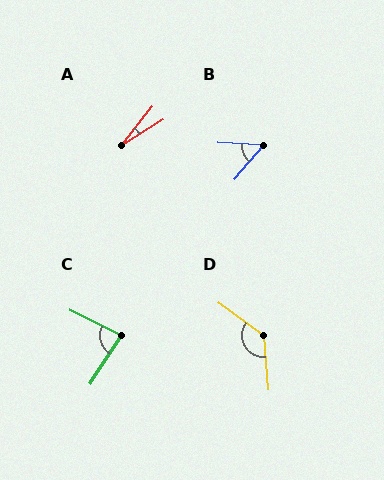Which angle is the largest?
D, at approximately 131 degrees.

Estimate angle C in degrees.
Approximately 83 degrees.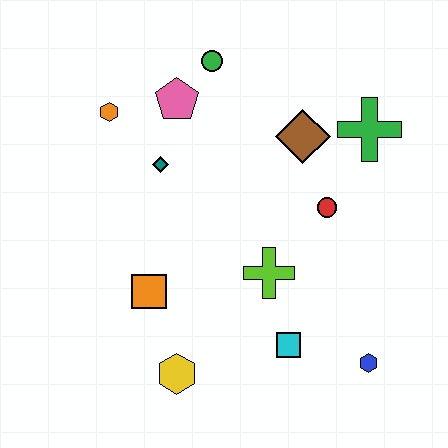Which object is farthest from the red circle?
The orange hexagon is farthest from the red circle.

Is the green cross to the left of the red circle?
No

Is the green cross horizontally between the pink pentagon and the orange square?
No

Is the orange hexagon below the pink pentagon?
Yes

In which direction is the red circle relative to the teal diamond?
The red circle is to the right of the teal diamond.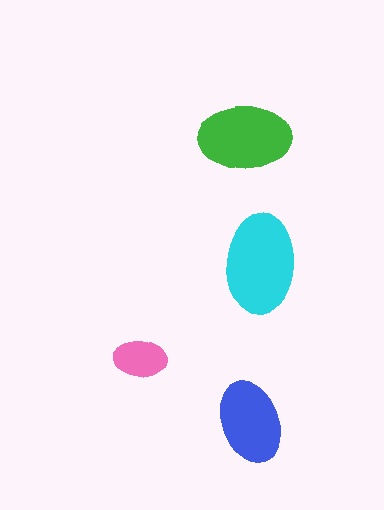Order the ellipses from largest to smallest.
the cyan one, the green one, the blue one, the pink one.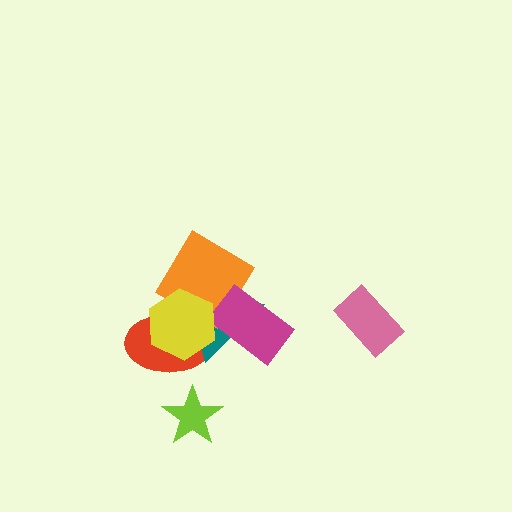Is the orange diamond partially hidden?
Yes, it is partially covered by another shape.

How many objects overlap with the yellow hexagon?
3 objects overlap with the yellow hexagon.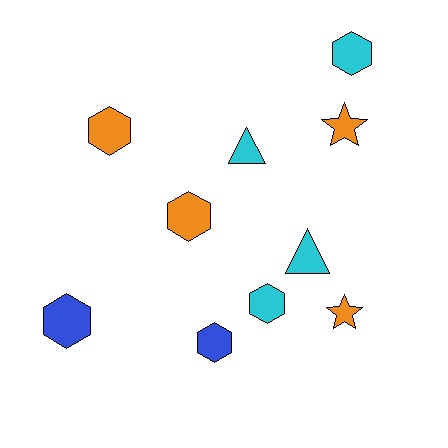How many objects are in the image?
There are 10 objects.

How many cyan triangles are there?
There are 2 cyan triangles.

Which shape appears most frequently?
Hexagon, with 6 objects.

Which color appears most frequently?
Orange, with 4 objects.